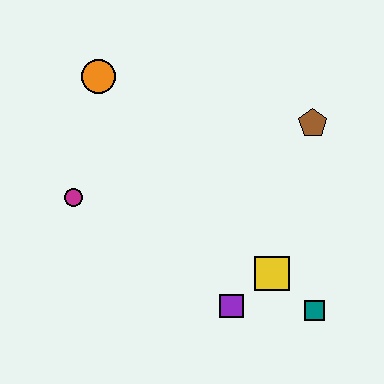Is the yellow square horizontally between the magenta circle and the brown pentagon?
Yes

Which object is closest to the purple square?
The yellow square is closest to the purple square.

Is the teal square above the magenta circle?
No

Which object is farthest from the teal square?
The orange circle is farthest from the teal square.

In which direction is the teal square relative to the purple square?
The teal square is to the right of the purple square.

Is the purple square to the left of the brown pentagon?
Yes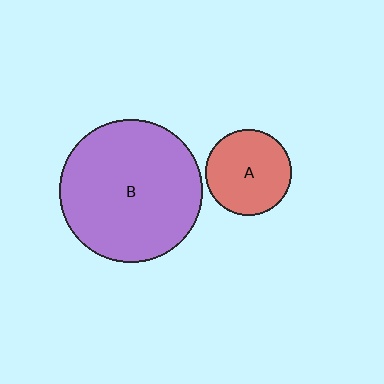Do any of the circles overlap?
No, none of the circles overlap.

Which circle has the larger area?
Circle B (purple).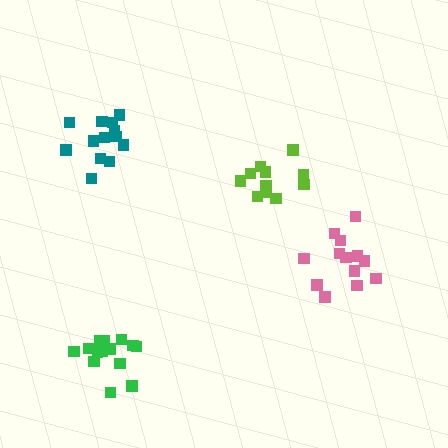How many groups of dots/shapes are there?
There are 4 groups.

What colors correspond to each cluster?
The clusters are colored: lime, pink, teal, green.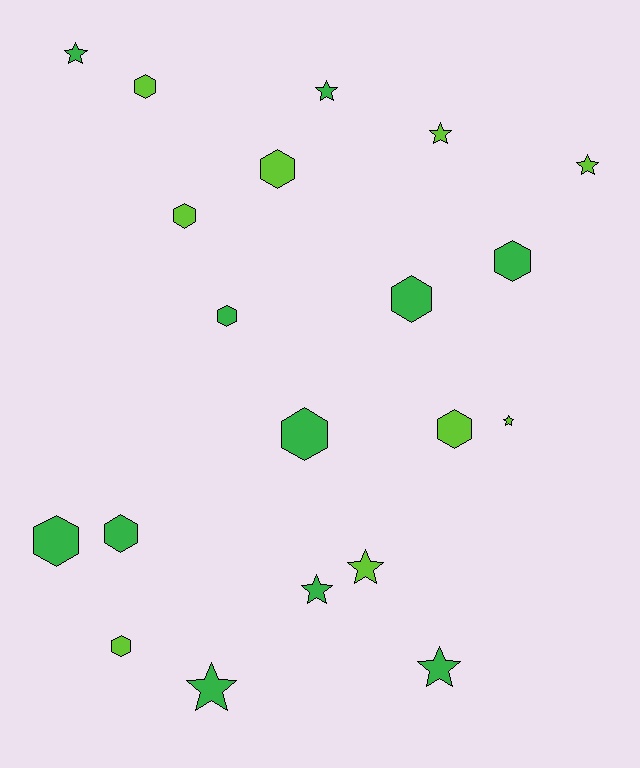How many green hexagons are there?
There are 6 green hexagons.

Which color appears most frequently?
Green, with 11 objects.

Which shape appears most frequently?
Hexagon, with 11 objects.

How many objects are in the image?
There are 20 objects.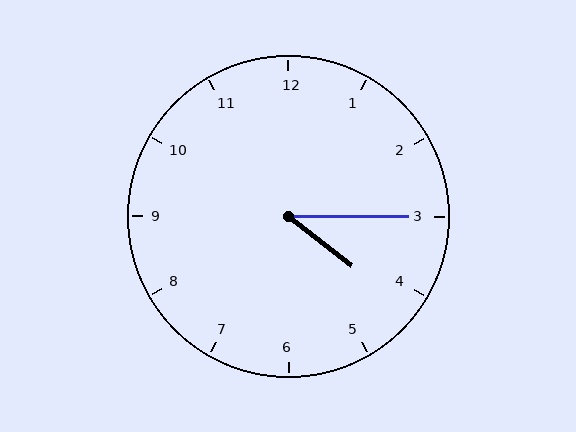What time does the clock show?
4:15.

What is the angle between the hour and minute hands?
Approximately 38 degrees.